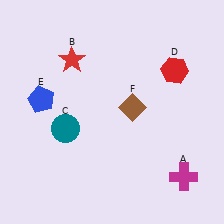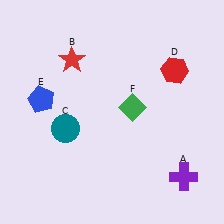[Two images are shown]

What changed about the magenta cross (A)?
In Image 1, A is magenta. In Image 2, it changed to purple.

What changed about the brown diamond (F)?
In Image 1, F is brown. In Image 2, it changed to green.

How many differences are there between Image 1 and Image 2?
There are 2 differences between the two images.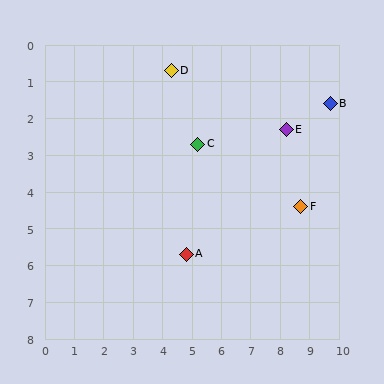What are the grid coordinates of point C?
Point C is at approximately (5.2, 2.7).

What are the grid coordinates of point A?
Point A is at approximately (4.8, 5.7).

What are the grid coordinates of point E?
Point E is at approximately (8.2, 2.3).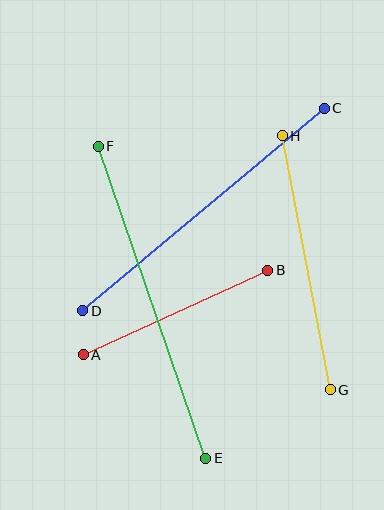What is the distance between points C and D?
The distance is approximately 315 pixels.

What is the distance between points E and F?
The distance is approximately 330 pixels.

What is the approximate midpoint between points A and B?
The midpoint is at approximately (175, 312) pixels.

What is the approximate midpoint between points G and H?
The midpoint is at approximately (306, 263) pixels.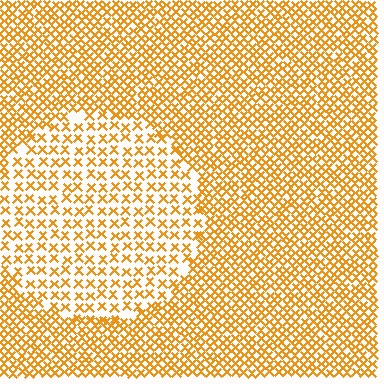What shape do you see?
I see a circle.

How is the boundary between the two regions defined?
The boundary is defined by a change in element density (approximately 2.0x ratio). All elements are the same color, size, and shape.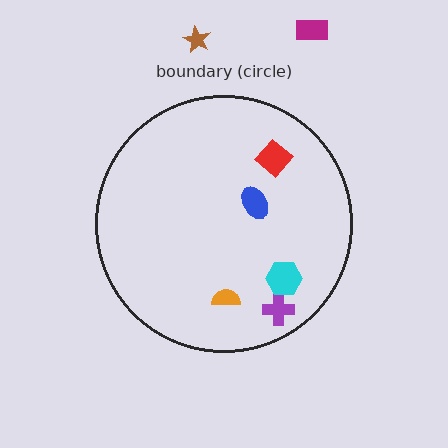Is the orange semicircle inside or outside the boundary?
Inside.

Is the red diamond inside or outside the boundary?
Inside.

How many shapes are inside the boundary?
5 inside, 2 outside.